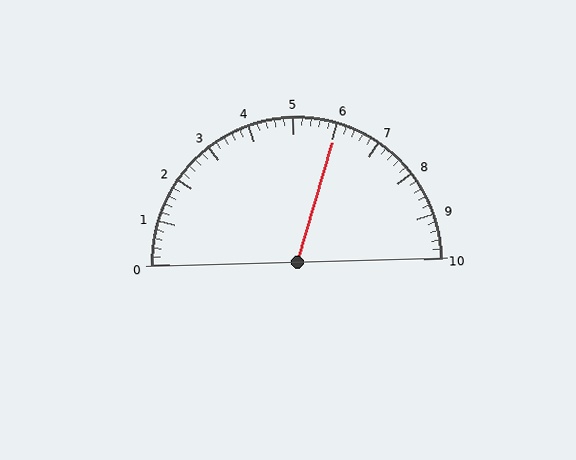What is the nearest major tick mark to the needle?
The nearest major tick mark is 6.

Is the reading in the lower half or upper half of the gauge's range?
The reading is in the upper half of the range (0 to 10).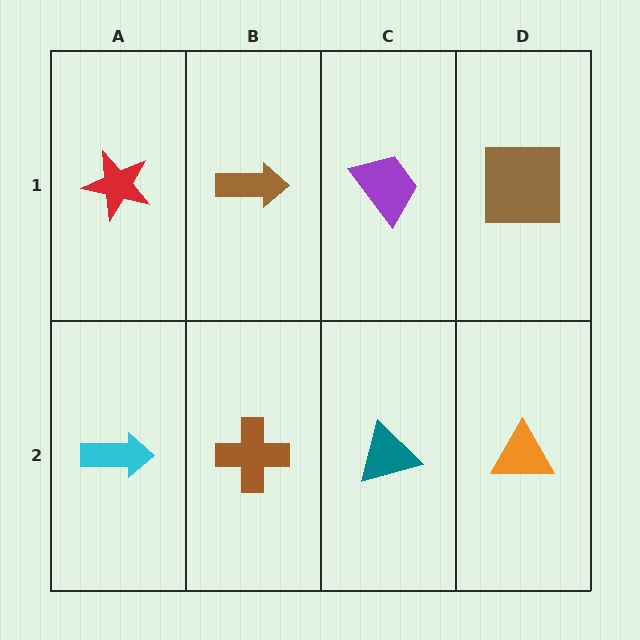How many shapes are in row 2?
4 shapes.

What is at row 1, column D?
A brown square.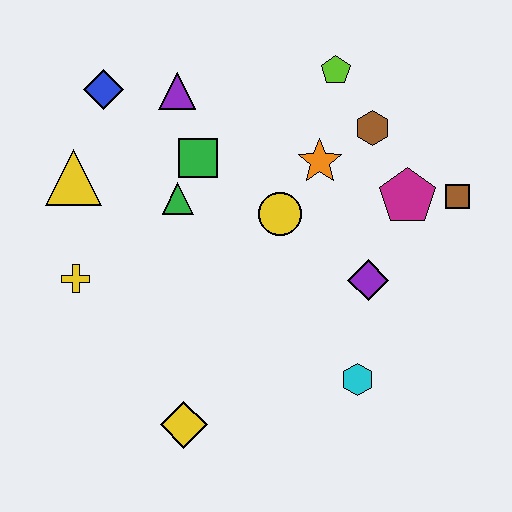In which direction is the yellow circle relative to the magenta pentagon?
The yellow circle is to the left of the magenta pentagon.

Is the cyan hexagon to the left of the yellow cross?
No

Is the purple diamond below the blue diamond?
Yes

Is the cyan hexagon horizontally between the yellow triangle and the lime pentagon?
No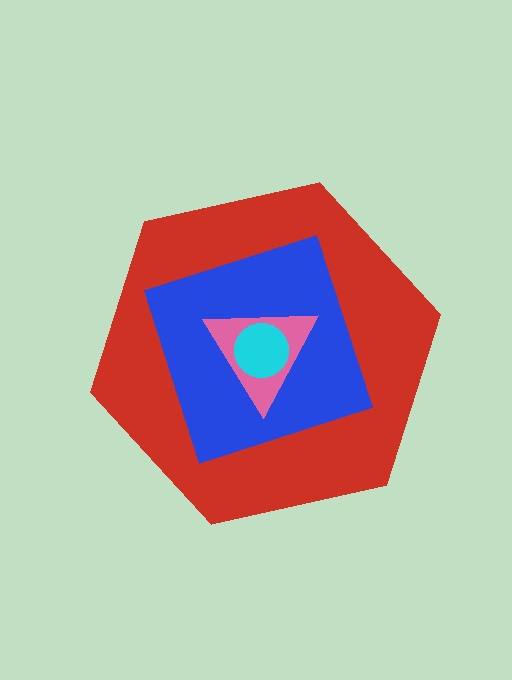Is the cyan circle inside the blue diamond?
Yes.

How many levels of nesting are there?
4.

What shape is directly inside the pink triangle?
The cyan circle.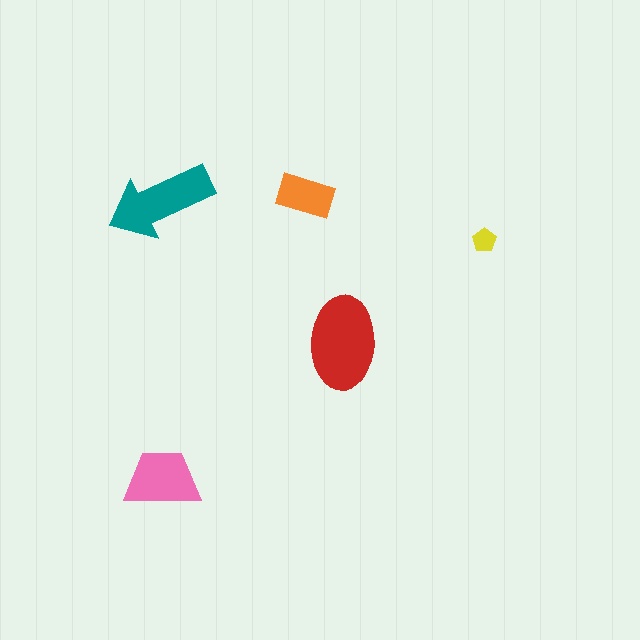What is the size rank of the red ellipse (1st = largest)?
1st.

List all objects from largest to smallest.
The red ellipse, the teal arrow, the pink trapezoid, the orange rectangle, the yellow pentagon.